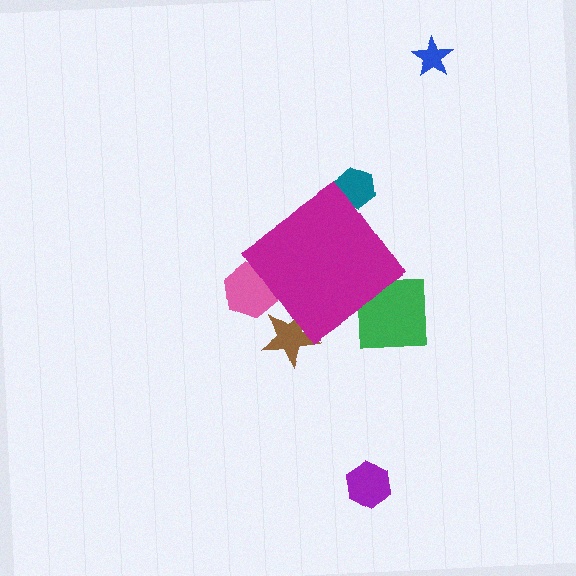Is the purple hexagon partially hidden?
No, the purple hexagon is fully visible.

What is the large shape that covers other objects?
A magenta diamond.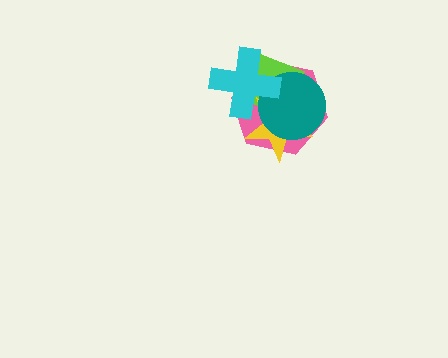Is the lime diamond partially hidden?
Yes, it is partially covered by another shape.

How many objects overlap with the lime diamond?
4 objects overlap with the lime diamond.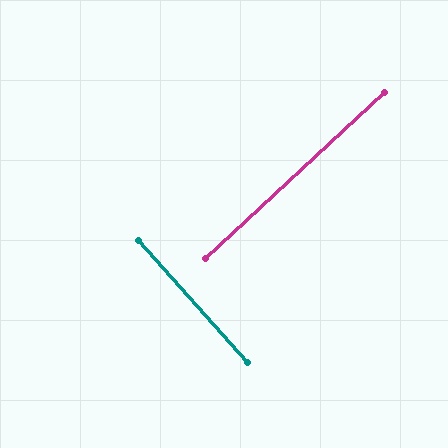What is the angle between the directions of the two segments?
Approximately 89 degrees.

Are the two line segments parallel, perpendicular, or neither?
Perpendicular — they meet at approximately 89°.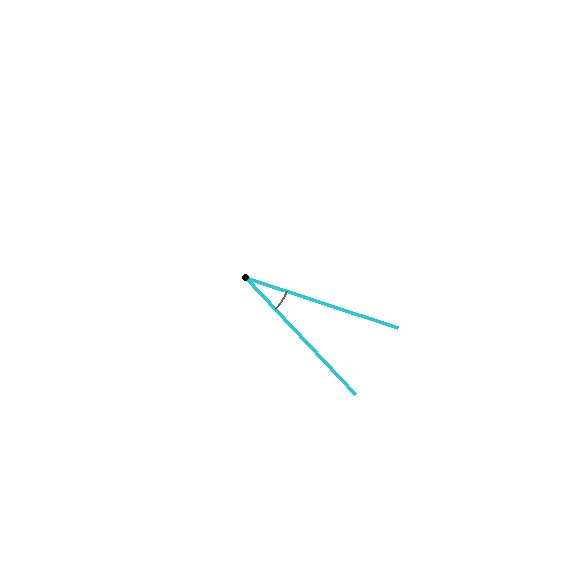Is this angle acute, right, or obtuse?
It is acute.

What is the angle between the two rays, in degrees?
Approximately 28 degrees.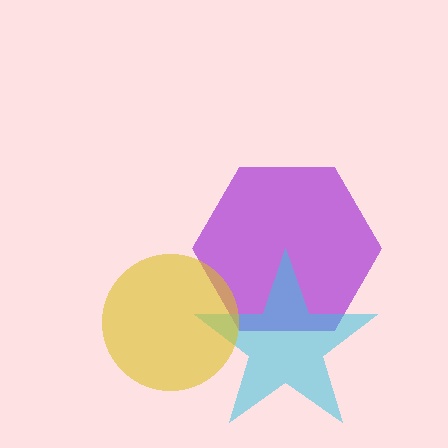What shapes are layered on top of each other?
The layered shapes are: a purple hexagon, a cyan star, a yellow circle.